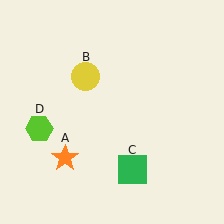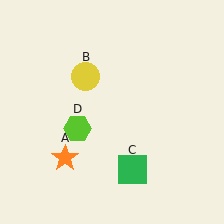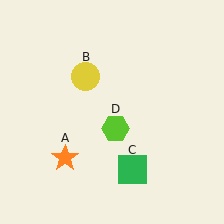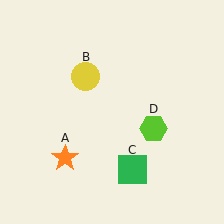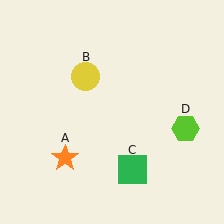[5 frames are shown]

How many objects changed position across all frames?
1 object changed position: lime hexagon (object D).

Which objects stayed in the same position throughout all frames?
Orange star (object A) and yellow circle (object B) and green square (object C) remained stationary.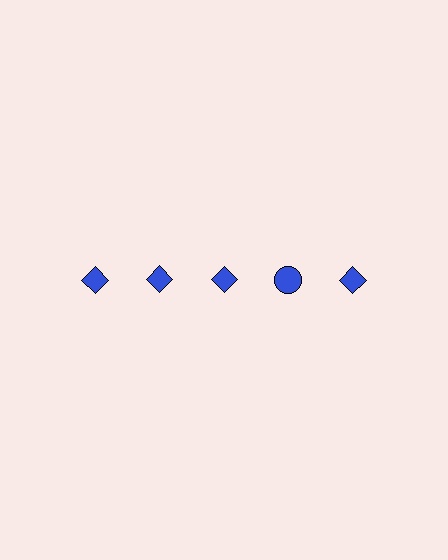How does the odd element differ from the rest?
It has a different shape: circle instead of diamond.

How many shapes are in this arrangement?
There are 5 shapes arranged in a grid pattern.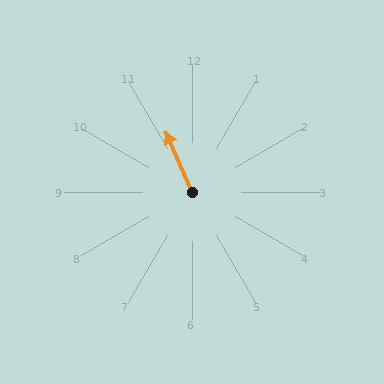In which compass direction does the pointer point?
Northwest.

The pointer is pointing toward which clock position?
Roughly 11 o'clock.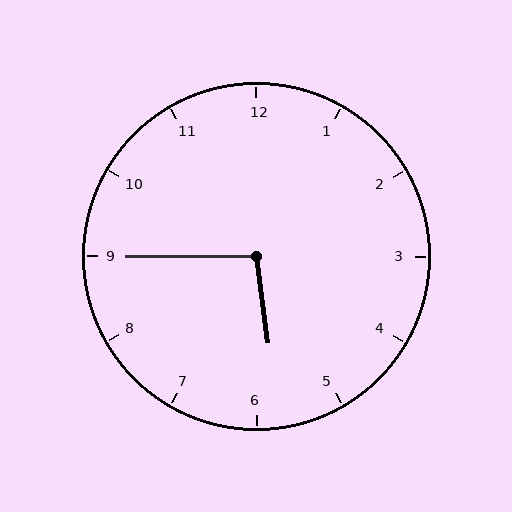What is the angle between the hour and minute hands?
Approximately 98 degrees.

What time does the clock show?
5:45.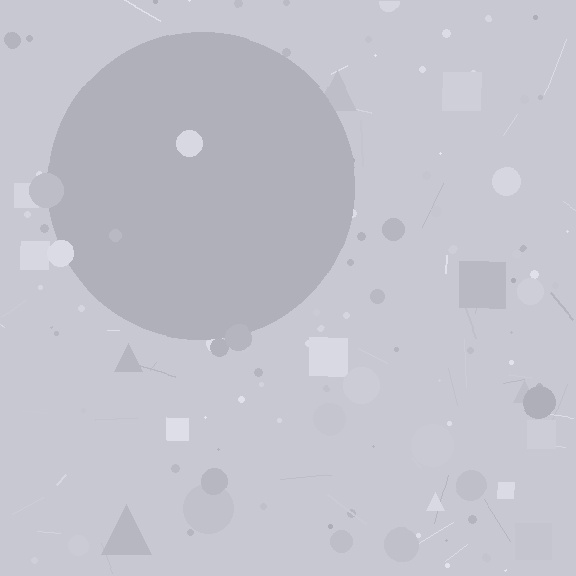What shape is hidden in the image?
A circle is hidden in the image.